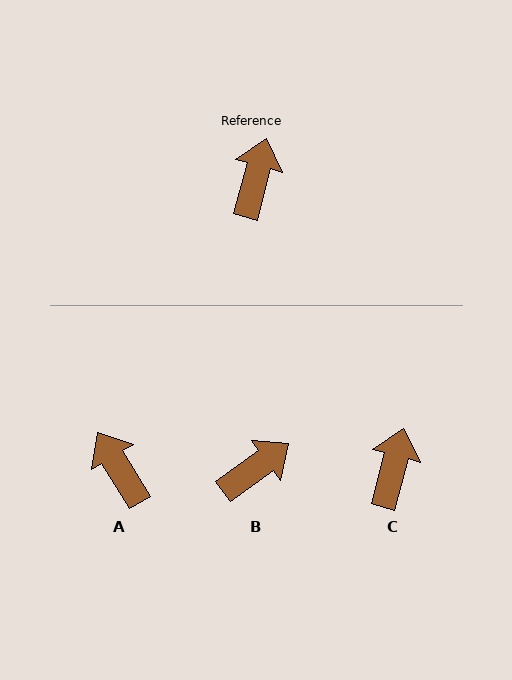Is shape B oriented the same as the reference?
No, it is off by about 39 degrees.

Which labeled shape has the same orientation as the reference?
C.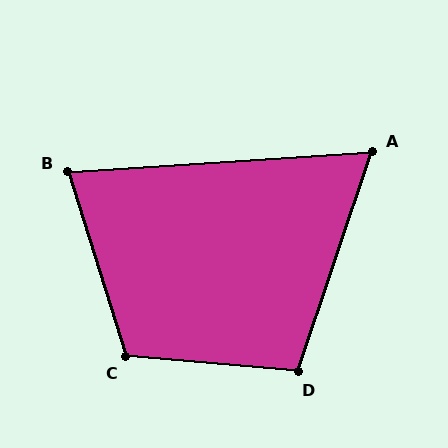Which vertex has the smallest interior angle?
A, at approximately 68 degrees.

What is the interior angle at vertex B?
Approximately 76 degrees (acute).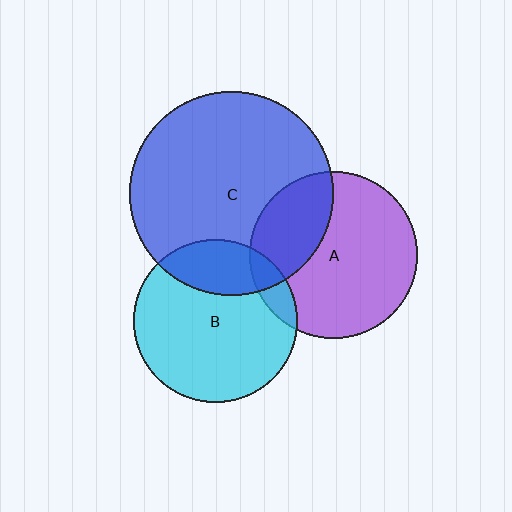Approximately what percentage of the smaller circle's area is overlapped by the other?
Approximately 30%.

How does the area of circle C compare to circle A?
Approximately 1.5 times.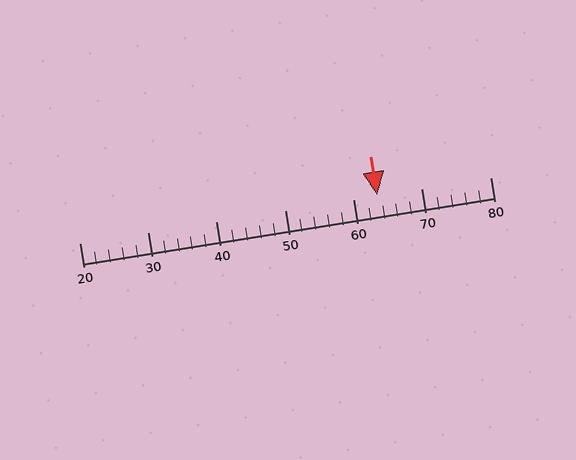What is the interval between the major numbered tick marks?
The major tick marks are spaced 10 units apart.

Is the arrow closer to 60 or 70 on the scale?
The arrow is closer to 60.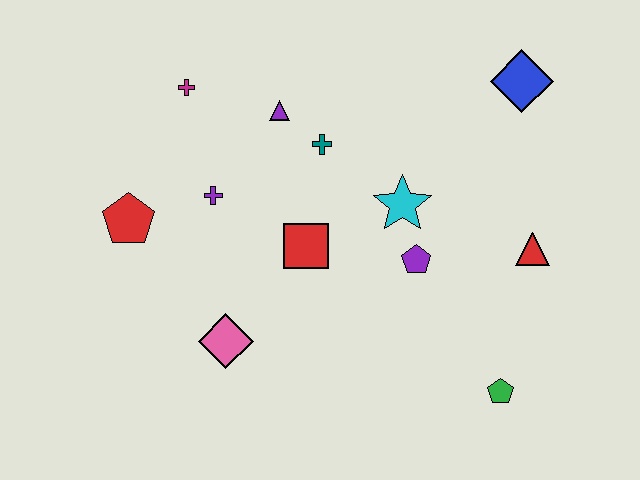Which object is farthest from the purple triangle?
The green pentagon is farthest from the purple triangle.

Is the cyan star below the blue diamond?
Yes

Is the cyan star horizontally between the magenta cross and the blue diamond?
Yes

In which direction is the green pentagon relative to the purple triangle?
The green pentagon is below the purple triangle.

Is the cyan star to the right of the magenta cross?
Yes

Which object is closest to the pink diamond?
The red square is closest to the pink diamond.